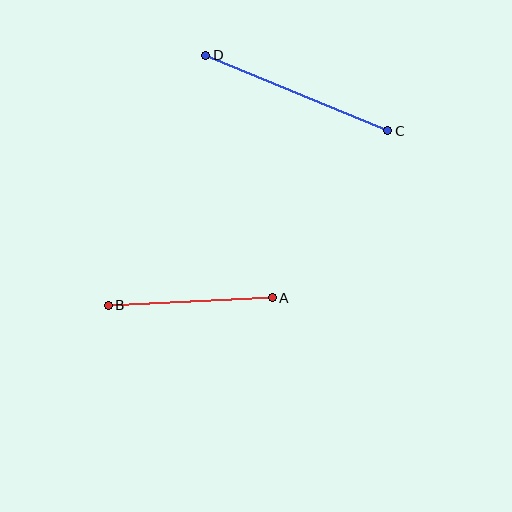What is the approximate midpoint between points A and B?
The midpoint is at approximately (190, 302) pixels.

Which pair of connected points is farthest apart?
Points C and D are farthest apart.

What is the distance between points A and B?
The distance is approximately 164 pixels.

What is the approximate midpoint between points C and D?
The midpoint is at approximately (297, 93) pixels.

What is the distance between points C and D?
The distance is approximately 197 pixels.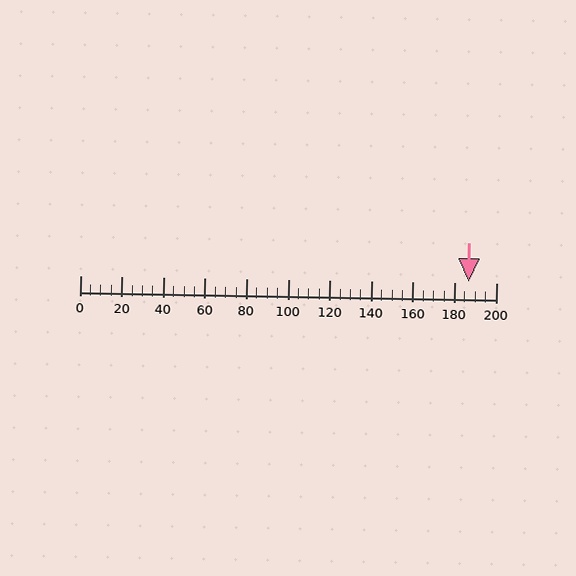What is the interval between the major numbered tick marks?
The major tick marks are spaced 20 units apart.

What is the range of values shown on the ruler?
The ruler shows values from 0 to 200.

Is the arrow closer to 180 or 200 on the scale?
The arrow is closer to 180.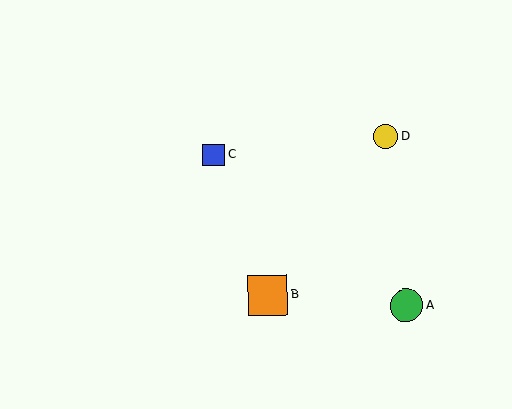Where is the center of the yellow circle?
The center of the yellow circle is at (386, 137).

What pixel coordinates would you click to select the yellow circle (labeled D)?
Click at (386, 137) to select the yellow circle D.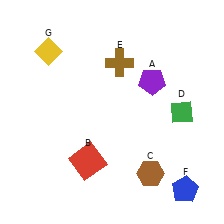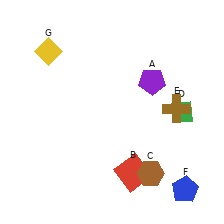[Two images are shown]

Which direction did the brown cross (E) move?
The brown cross (E) moved right.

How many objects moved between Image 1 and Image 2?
2 objects moved between the two images.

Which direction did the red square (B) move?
The red square (B) moved right.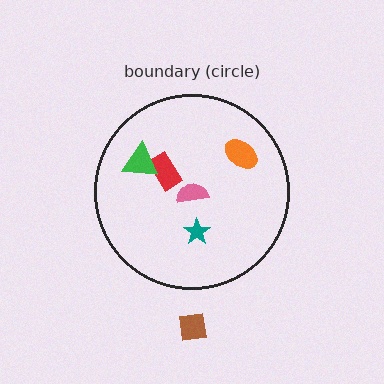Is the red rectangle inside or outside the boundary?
Inside.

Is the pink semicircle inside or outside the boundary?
Inside.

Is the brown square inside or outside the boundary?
Outside.